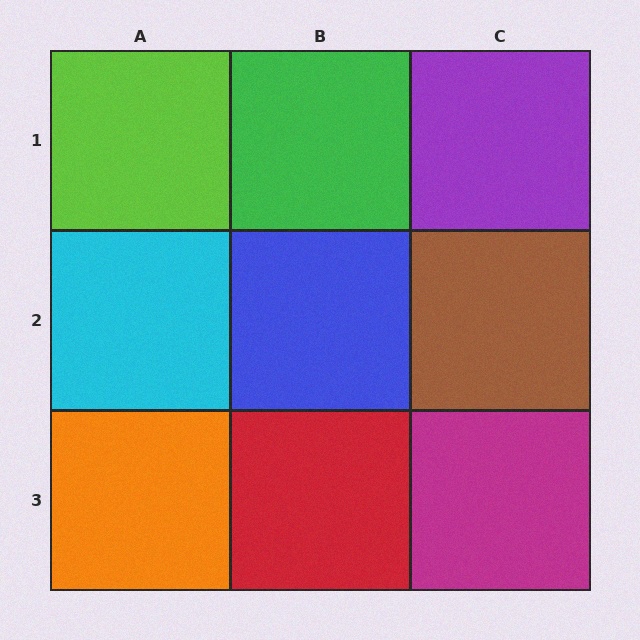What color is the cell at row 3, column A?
Orange.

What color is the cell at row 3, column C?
Magenta.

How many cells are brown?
1 cell is brown.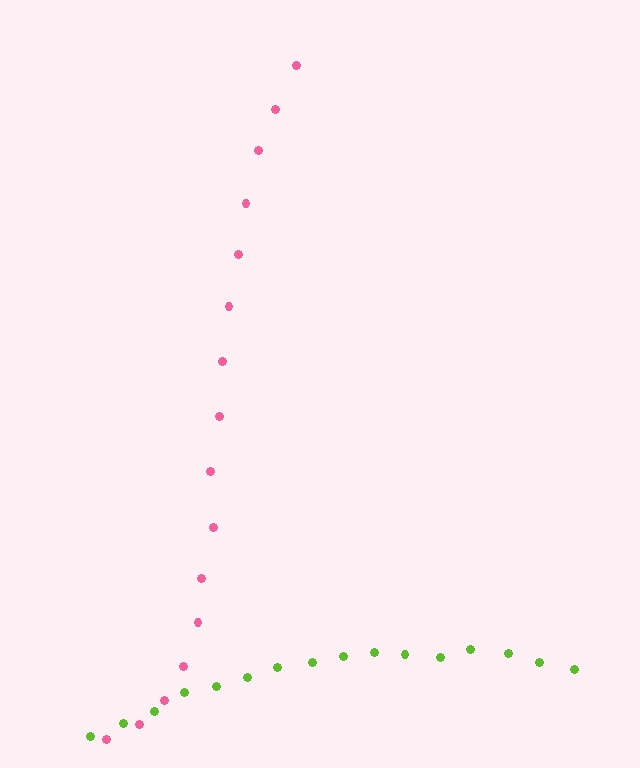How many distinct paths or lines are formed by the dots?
There are 2 distinct paths.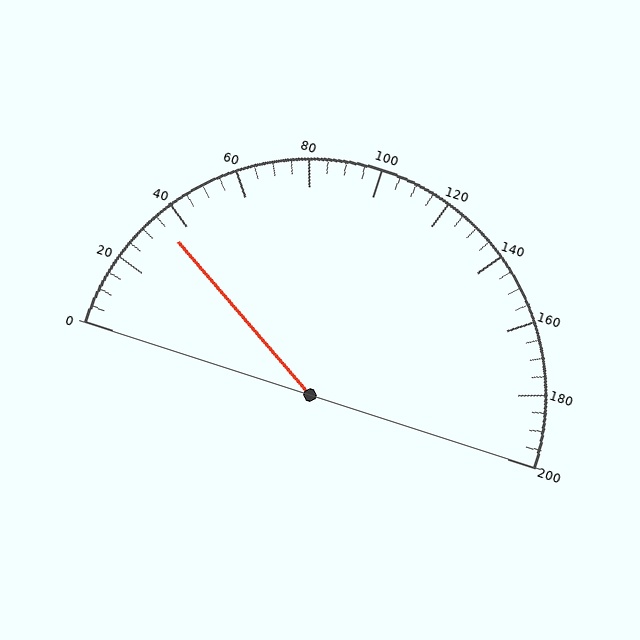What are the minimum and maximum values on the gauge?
The gauge ranges from 0 to 200.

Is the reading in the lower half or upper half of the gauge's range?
The reading is in the lower half of the range (0 to 200).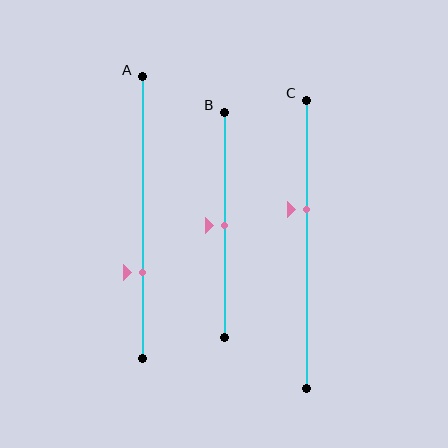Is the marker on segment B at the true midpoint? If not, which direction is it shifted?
Yes, the marker on segment B is at the true midpoint.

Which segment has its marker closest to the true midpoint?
Segment B has its marker closest to the true midpoint.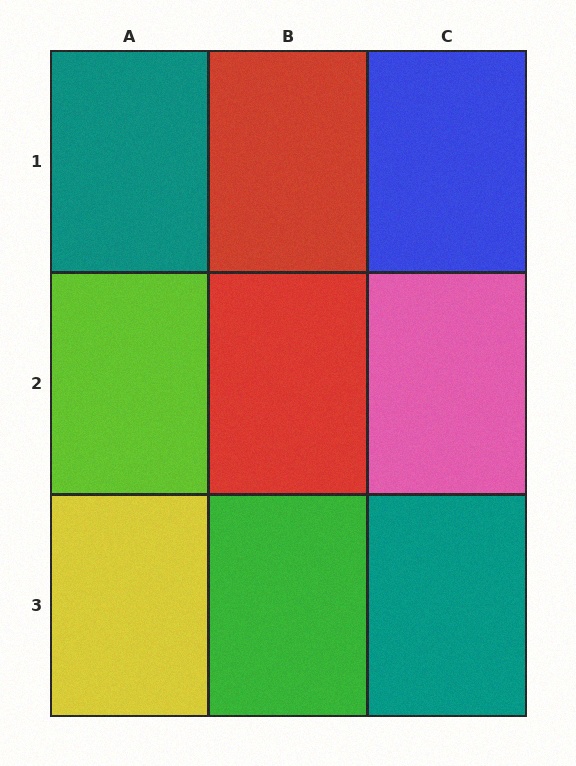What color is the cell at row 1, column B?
Red.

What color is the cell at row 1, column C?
Blue.